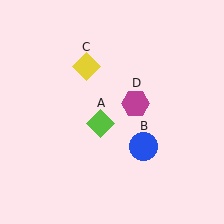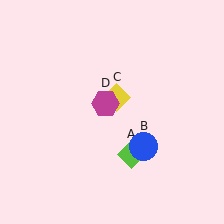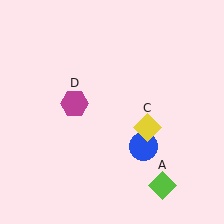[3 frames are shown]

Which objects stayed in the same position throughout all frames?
Blue circle (object B) remained stationary.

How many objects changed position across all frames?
3 objects changed position: lime diamond (object A), yellow diamond (object C), magenta hexagon (object D).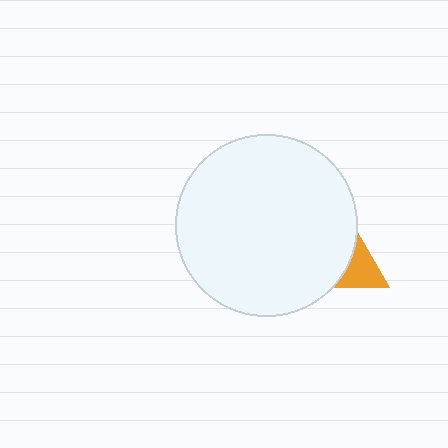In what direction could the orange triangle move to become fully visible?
The orange triangle could move right. That would shift it out from behind the white circle entirely.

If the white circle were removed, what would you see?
You would see the complete orange triangle.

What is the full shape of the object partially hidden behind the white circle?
The partially hidden object is an orange triangle.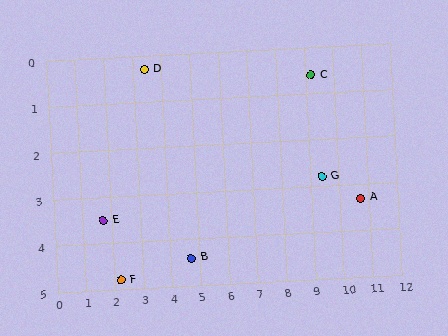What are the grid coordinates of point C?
Point C is at approximately (9.2, 0.6).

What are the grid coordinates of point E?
Point E is at approximately (1.7, 3.5).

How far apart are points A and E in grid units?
Points A and E are about 9.0 grid units apart.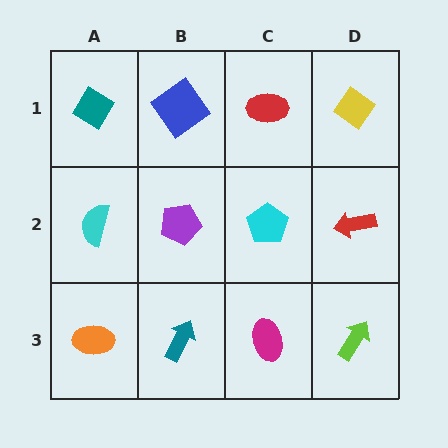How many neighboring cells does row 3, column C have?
3.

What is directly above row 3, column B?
A purple pentagon.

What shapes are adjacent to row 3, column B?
A purple pentagon (row 2, column B), an orange ellipse (row 3, column A), a magenta ellipse (row 3, column C).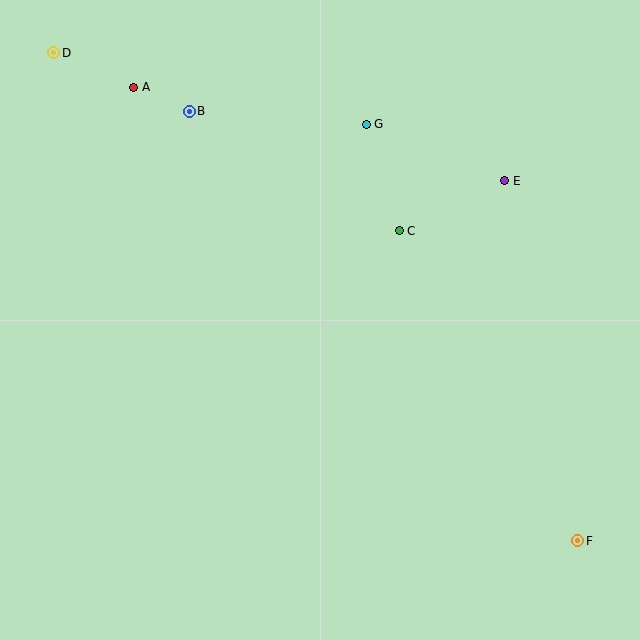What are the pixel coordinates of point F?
Point F is at (578, 541).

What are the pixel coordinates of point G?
Point G is at (366, 124).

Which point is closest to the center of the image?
Point C at (399, 231) is closest to the center.